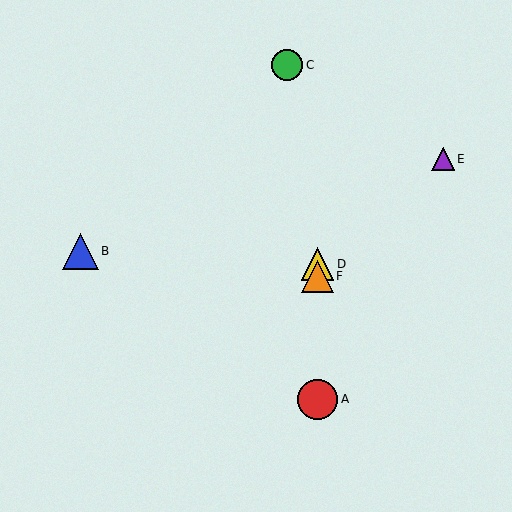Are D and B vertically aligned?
No, D is at x≈318 and B is at x≈80.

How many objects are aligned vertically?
3 objects (A, D, F) are aligned vertically.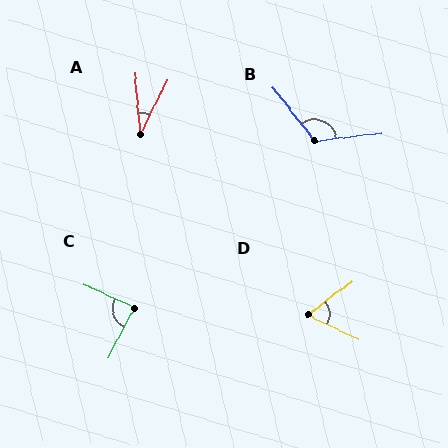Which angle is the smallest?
A, at approximately 32 degrees.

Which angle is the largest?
B, at approximately 122 degrees.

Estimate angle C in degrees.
Approximately 87 degrees.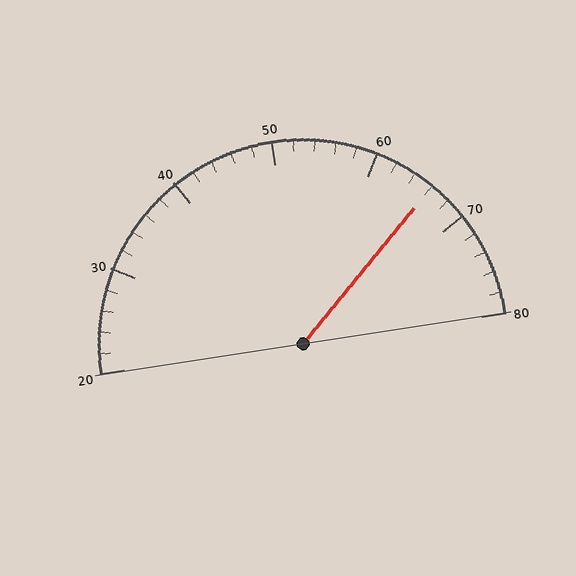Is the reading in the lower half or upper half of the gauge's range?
The reading is in the upper half of the range (20 to 80).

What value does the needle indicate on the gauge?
The needle indicates approximately 66.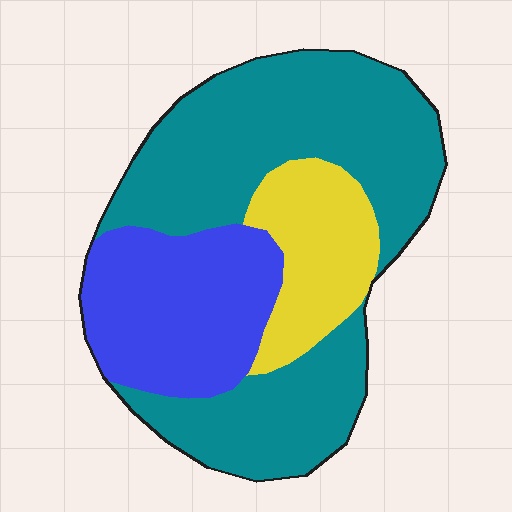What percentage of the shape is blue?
Blue takes up about one quarter (1/4) of the shape.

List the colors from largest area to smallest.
From largest to smallest: teal, blue, yellow.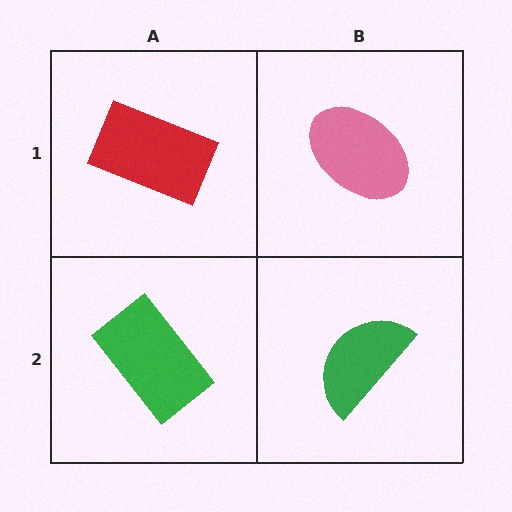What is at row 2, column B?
A green semicircle.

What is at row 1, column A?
A red rectangle.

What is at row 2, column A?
A green rectangle.